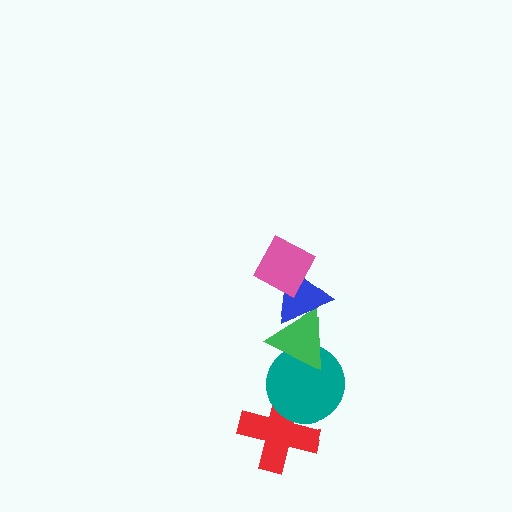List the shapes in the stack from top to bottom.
From top to bottom: the pink diamond, the blue triangle, the green triangle, the teal circle, the red cross.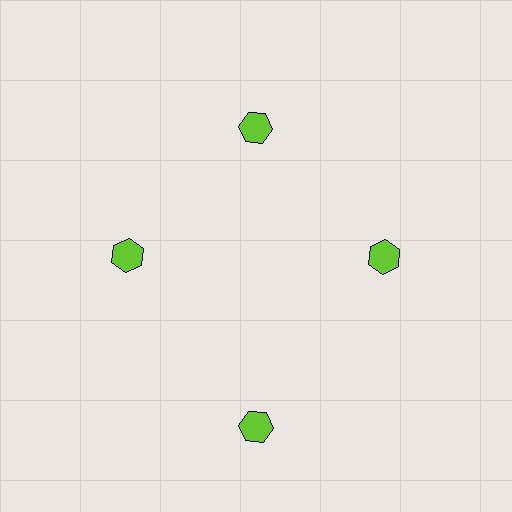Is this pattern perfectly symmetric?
No. The 4 lime hexagons are arranged in a ring, but one element near the 6 o'clock position is pushed outward from the center, breaking the 4-fold rotational symmetry.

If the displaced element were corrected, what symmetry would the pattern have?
It would have 4-fold rotational symmetry — the pattern would map onto itself every 90 degrees.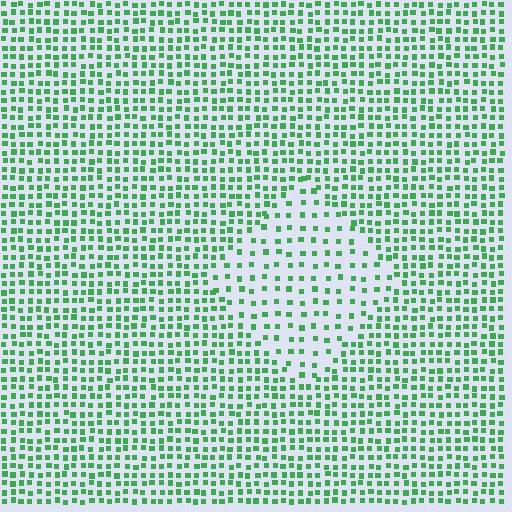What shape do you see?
I see a diamond.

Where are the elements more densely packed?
The elements are more densely packed outside the diamond boundary.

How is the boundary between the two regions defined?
The boundary is defined by a change in element density (approximately 2.0x ratio). All elements are the same color, size, and shape.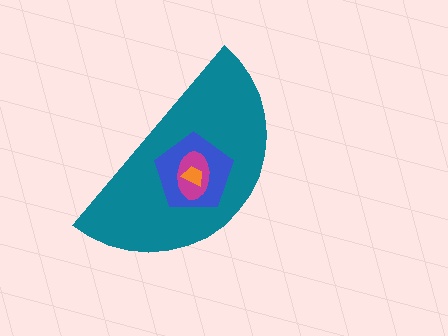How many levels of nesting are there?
4.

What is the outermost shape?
The teal semicircle.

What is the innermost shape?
The orange trapezoid.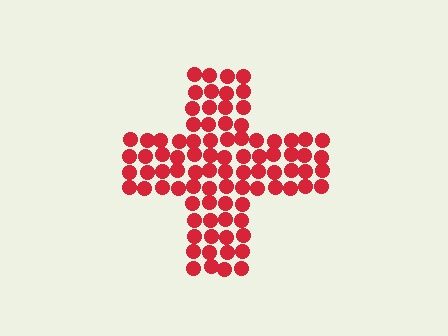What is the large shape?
The large shape is a cross.